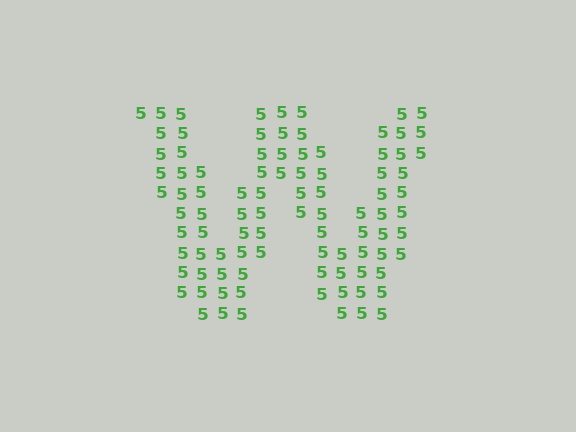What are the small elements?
The small elements are digit 5's.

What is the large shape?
The large shape is the letter W.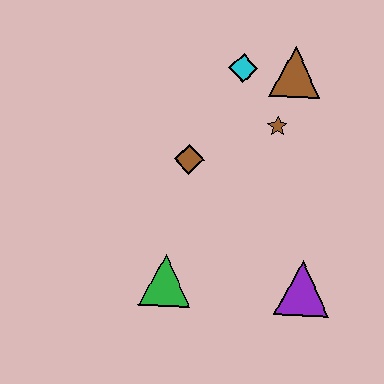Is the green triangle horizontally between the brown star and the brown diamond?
No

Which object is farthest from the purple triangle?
The cyan diamond is farthest from the purple triangle.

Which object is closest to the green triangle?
The brown diamond is closest to the green triangle.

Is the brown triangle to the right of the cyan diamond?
Yes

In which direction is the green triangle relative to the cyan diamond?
The green triangle is below the cyan diamond.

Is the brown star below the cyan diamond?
Yes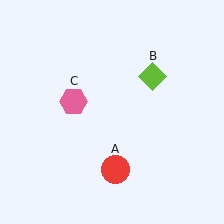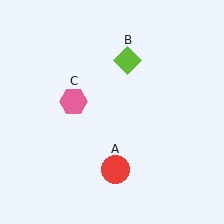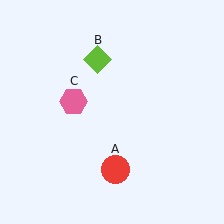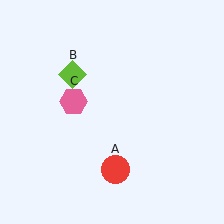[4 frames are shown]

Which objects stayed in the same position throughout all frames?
Red circle (object A) and pink hexagon (object C) remained stationary.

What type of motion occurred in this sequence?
The lime diamond (object B) rotated counterclockwise around the center of the scene.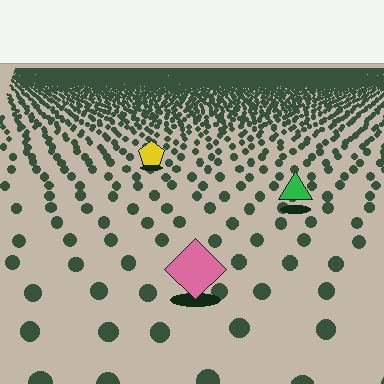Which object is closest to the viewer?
The pink diamond is closest. The texture marks near it are larger and more spread out.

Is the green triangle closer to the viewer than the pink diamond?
No. The pink diamond is closer — you can tell from the texture gradient: the ground texture is coarser near it.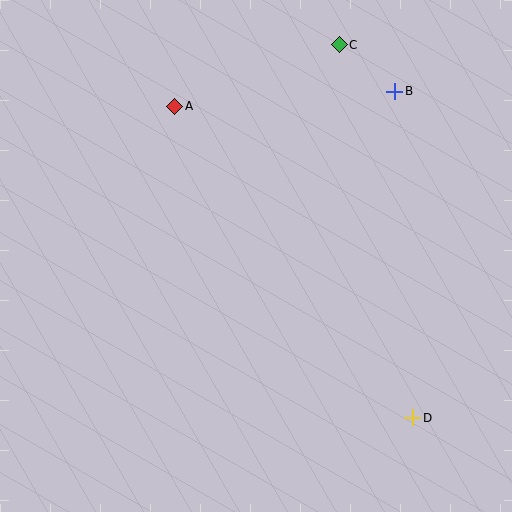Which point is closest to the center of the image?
Point A at (175, 106) is closest to the center.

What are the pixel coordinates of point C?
Point C is at (339, 45).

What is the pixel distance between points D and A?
The distance between D and A is 392 pixels.